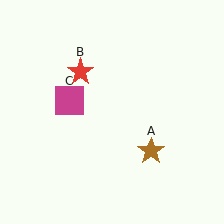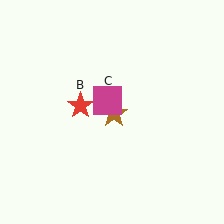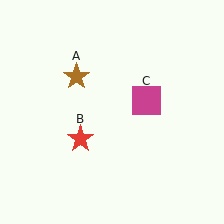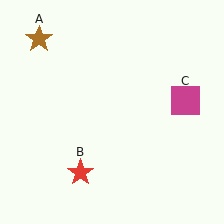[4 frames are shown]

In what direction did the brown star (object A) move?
The brown star (object A) moved up and to the left.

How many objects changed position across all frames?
3 objects changed position: brown star (object A), red star (object B), magenta square (object C).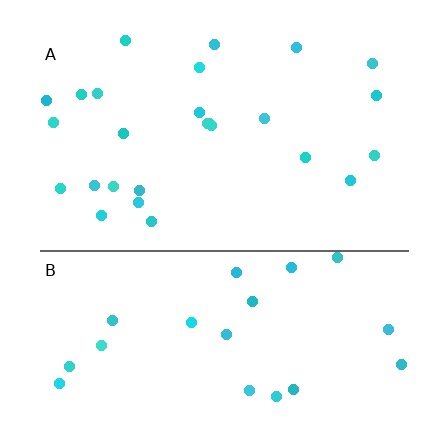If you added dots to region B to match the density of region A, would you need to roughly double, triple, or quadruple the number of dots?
Approximately double.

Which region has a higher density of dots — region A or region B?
A (the top).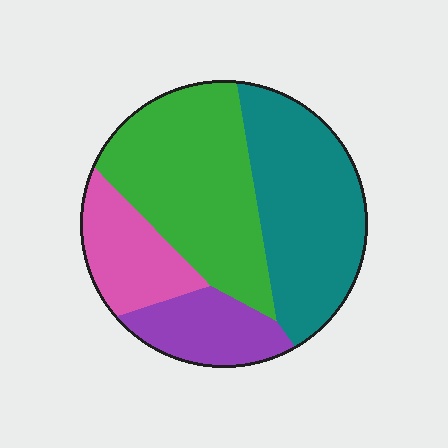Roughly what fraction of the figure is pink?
Pink covers about 15% of the figure.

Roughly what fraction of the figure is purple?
Purple covers roughly 15% of the figure.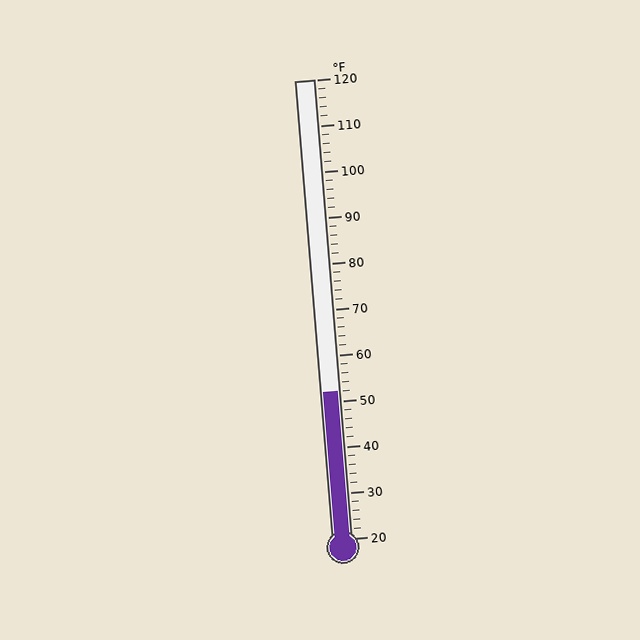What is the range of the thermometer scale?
The thermometer scale ranges from 20°F to 120°F.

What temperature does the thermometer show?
The thermometer shows approximately 52°F.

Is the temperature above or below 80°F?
The temperature is below 80°F.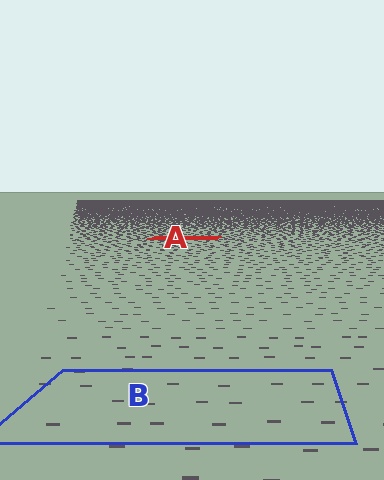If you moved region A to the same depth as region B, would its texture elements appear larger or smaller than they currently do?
They would appear larger. At a closer depth, the same texture elements are projected at a bigger on-screen size.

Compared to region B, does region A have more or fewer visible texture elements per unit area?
Region A has more texture elements per unit area — they are packed more densely because it is farther away.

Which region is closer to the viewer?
Region B is closer. The texture elements there are larger and more spread out.